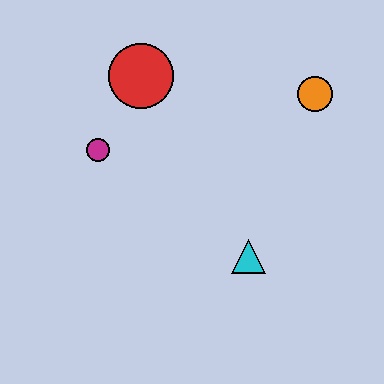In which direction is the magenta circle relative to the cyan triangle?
The magenta circle is to the left of the cyan triangle.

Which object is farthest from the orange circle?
The magenta circle is farthest from the orange circle.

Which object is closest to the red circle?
The magenta circle is closest to the red circle.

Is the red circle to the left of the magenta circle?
No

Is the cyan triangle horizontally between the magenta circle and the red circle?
No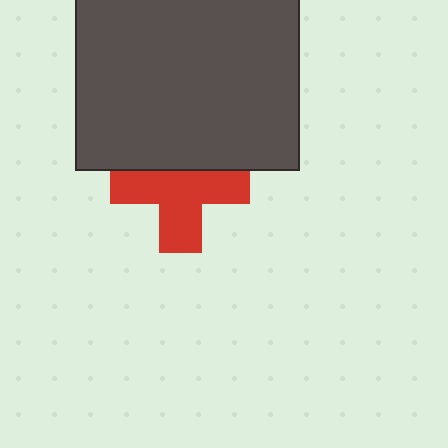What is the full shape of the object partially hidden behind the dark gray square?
The partially hidden object is a red cross.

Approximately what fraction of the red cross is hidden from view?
Roughly 35% of the red cross is hidden behind the dark gray square.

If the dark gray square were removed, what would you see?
You would see the complete red cross.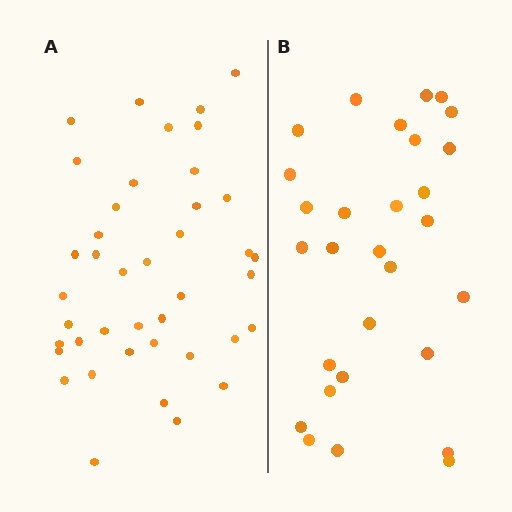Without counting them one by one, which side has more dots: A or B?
Region A (the left region) has more dots.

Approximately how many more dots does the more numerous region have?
Region A has roughly 12 or so more dots than region B.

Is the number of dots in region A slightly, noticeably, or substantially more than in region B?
Region A has noticeably more, but not dramatically so. The ratio is roughly 1.4 to 1.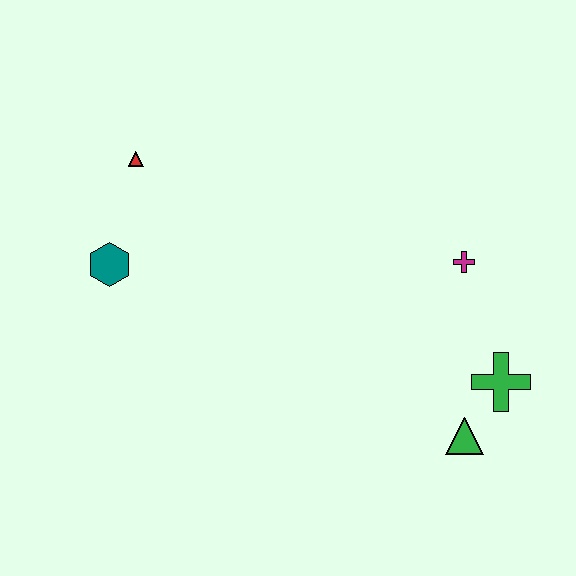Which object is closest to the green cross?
The green triangle is closest to the green cross.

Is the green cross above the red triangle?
No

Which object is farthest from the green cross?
The red triangle is farthest from the green cross.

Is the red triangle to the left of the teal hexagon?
No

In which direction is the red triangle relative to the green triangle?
The red triangle is to the left of the green triangle.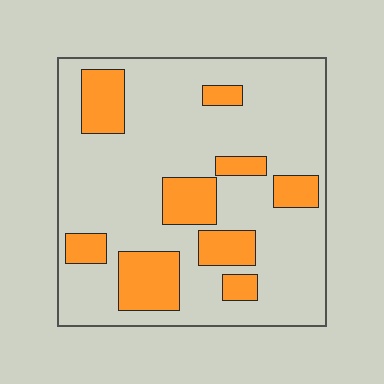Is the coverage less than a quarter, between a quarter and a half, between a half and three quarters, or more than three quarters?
Less than a quarter.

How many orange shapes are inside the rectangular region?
9.